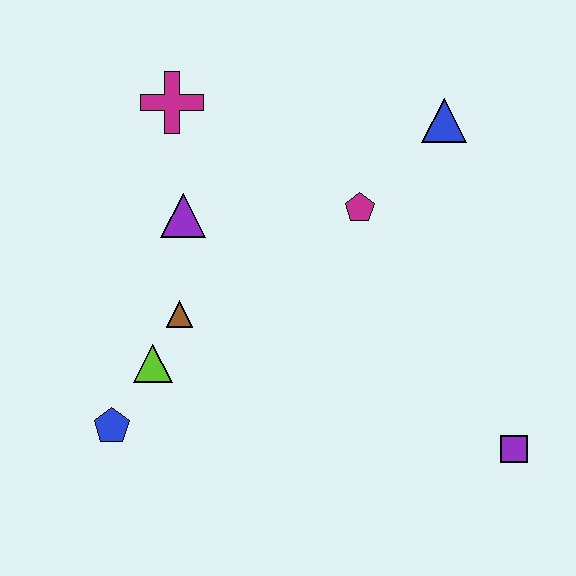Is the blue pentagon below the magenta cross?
Yes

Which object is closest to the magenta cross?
The purple triangle is closest to the magenta cross.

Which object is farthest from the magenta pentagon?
The blue pentagon is farthest from the magenta pentagon.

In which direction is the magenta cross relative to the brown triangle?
The magenta cross is above the brown triangle.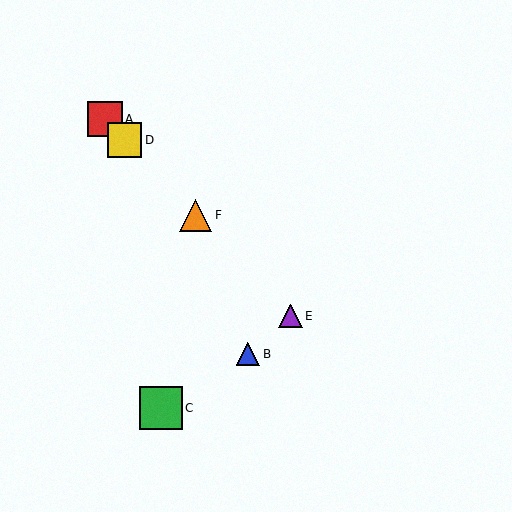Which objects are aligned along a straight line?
Objects A, D, E, F are aligned along a straight line.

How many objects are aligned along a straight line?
4 objects (A, D, E, F) are aligned along a straight line.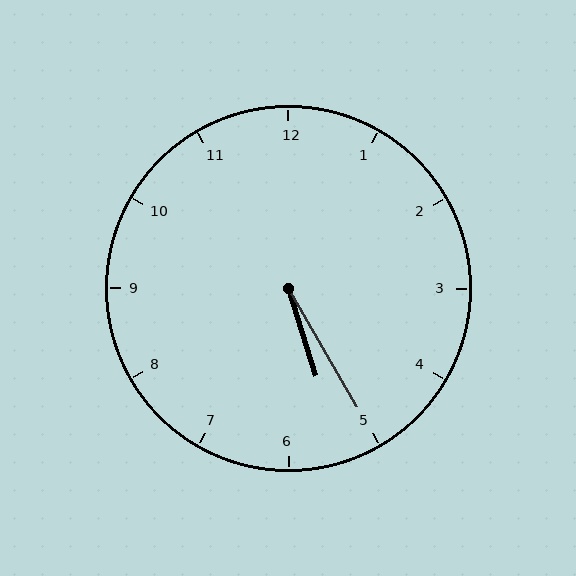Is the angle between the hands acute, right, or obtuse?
It is acute.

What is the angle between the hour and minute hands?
Approximately 12 degrees.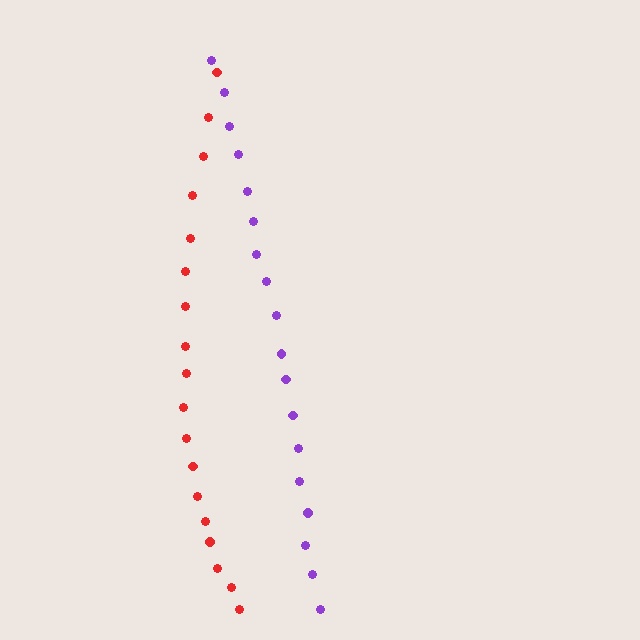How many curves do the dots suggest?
There are 2 distinct paths.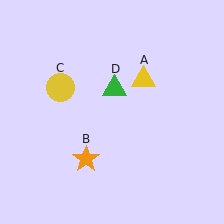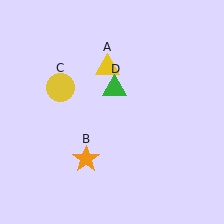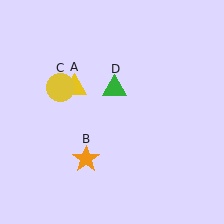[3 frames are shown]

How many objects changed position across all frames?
1 object changed position: yellow triangle (object A).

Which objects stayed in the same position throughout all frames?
Orange star (object B) and yellow circle (object C) and green triangle (object D) remained stationary.